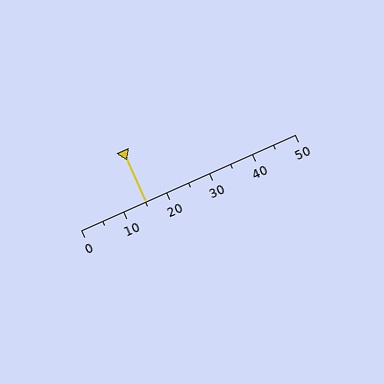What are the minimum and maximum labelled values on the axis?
The axis runs from 0 to 50.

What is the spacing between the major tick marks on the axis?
The major ticks are spaced 10 apart.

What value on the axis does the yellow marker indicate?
The marker indicates approximately 15.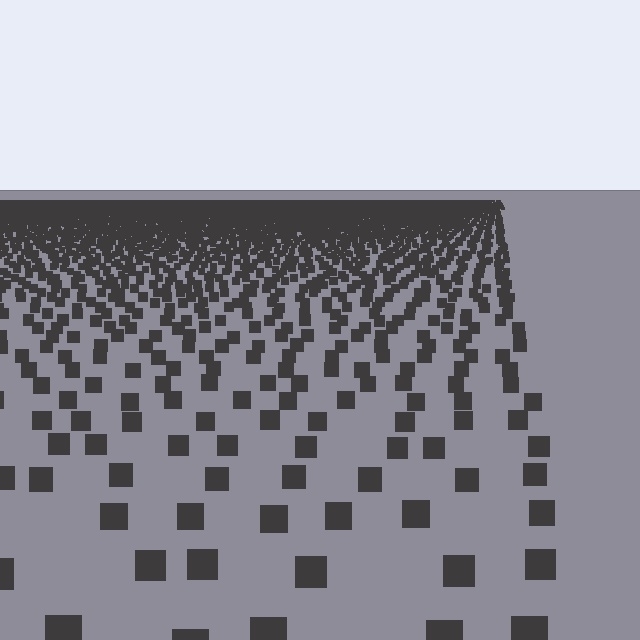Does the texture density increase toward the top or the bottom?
Density increases toward the top.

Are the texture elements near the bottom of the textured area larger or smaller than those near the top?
Larger. Near the bottom, elements are closer to the viewer and appear at a bigger on-screen size.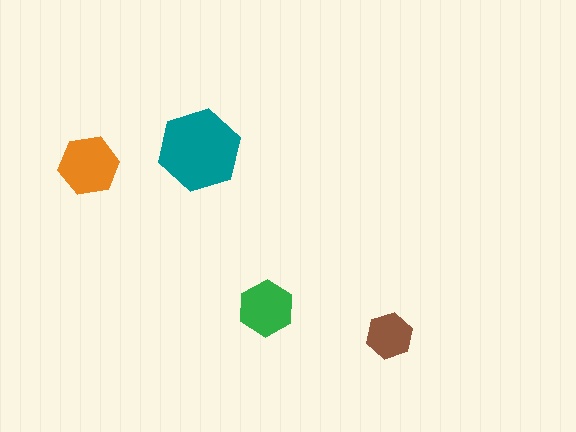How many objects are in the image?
There are 4 objects in the image.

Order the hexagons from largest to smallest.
the teal one, the orange one, the green one, the brown one.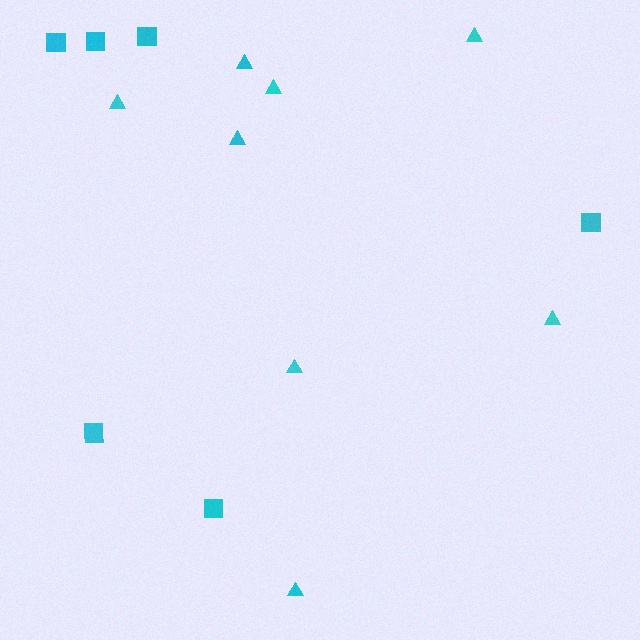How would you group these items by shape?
There are 2 groups: one group of squares (6) and one group of triangles (8).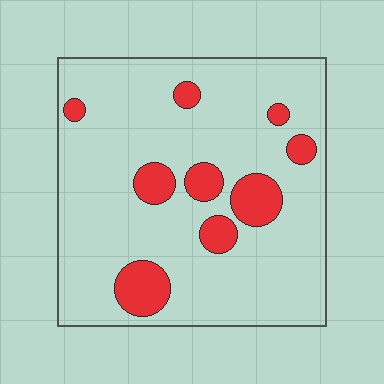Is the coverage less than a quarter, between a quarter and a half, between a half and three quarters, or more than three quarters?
Less than a quarter.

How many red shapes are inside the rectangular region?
9.